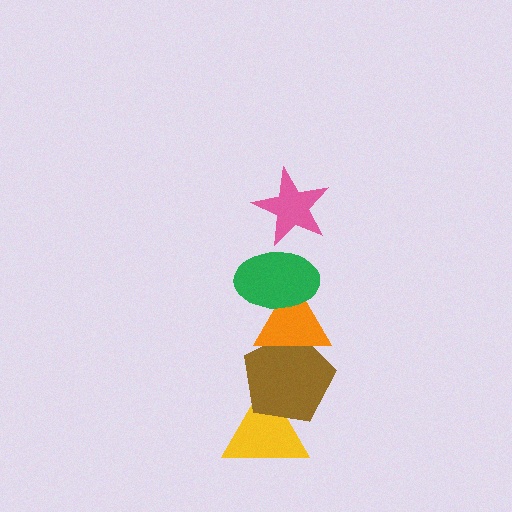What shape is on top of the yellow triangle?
The brown pentagon is on top of the yellow triangle.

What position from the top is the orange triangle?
The orange triangle is 3rd from the top.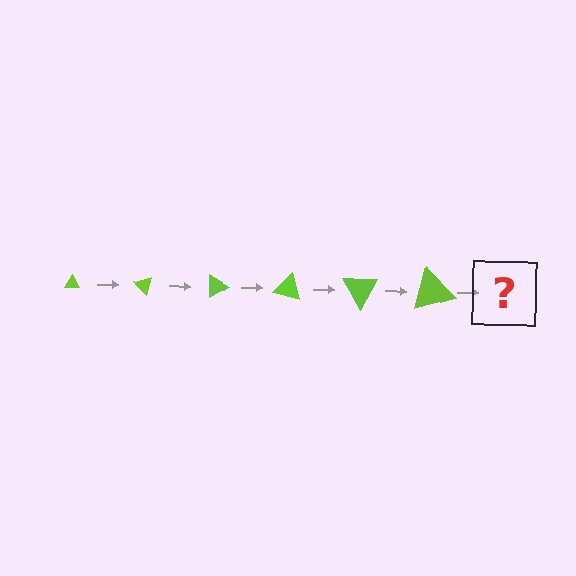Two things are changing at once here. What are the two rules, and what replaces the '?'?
The two rules are that the triangle grows larger each step and it rotates 45 degrees each step. The '?' should be a triangle, larger than the previous one and rotated 270 degrees from the start.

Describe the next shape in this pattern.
It should be a triangle, larger than the previous one and rotated 270 degrees from the start.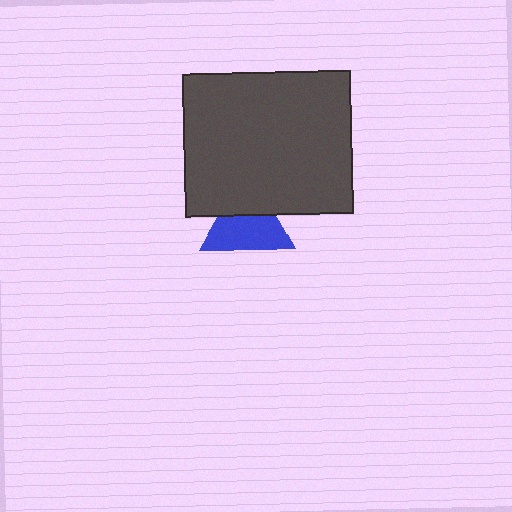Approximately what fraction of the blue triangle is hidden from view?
Roughly 36% of the blue triangle is hidden behind the dark gray rectangle.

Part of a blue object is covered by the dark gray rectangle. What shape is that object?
It is a triangle.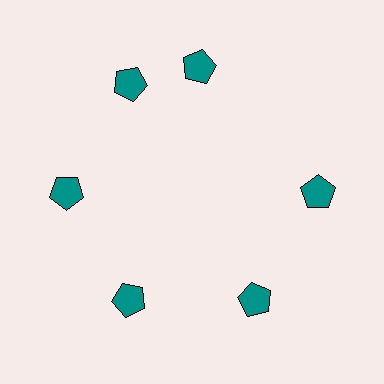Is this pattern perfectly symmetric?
No. The 6 teal pentagons are arranged in a ring, but one element near the 1 o'clock position is rotated out of alignment along the ring, breaking the 6-fold rotational symmetry.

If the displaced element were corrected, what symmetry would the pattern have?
It would have 6-fold rotational symmetry — the pattern would map onto itself every 60 degrees.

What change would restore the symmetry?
The symmetry would be restored by rotating it back into even spacing with its neighbors so that all 6 pentagons sit at equal angles and equal distance from the center.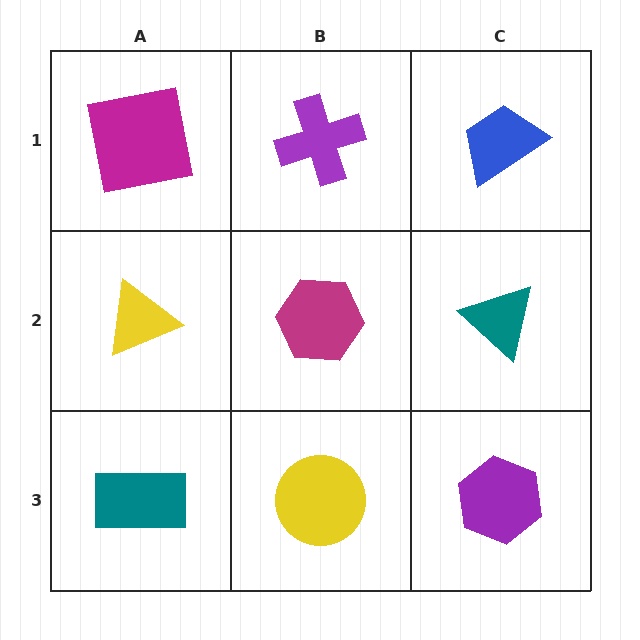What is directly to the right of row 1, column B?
A blue trapezoid.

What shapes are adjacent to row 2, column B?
A purple cross (row 1, column B), a yellow circle (row 3, column B), a yellow triangle (row 2, column A), a teal triangle (row 2, column C).